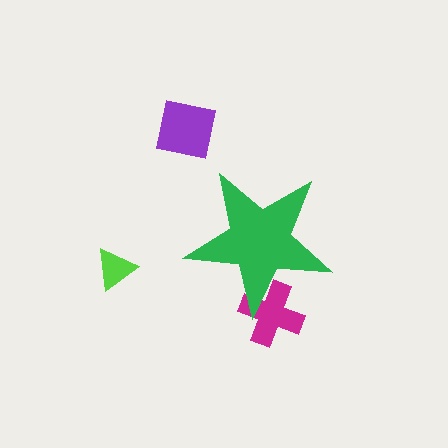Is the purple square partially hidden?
No, the purple square is fully visible.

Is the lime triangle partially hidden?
No, the lime triangle is fully visible.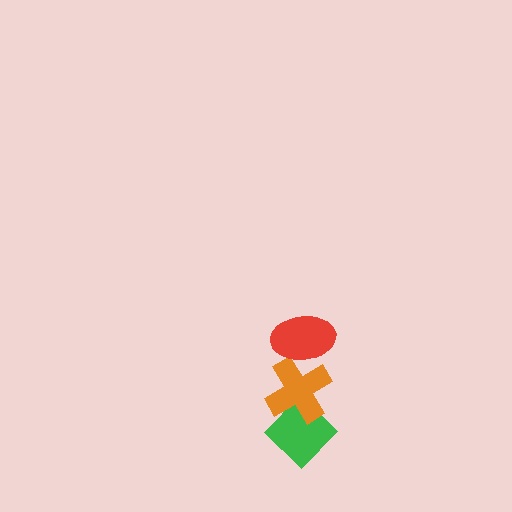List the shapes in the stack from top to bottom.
From top to bottom: the red ellipse, the orange cross, the green diamond.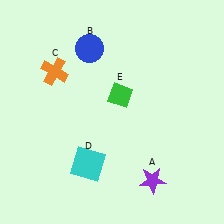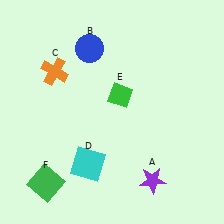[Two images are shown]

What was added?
A green square (F) was added in Image 2.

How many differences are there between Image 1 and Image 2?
There is 1 difference between the two images.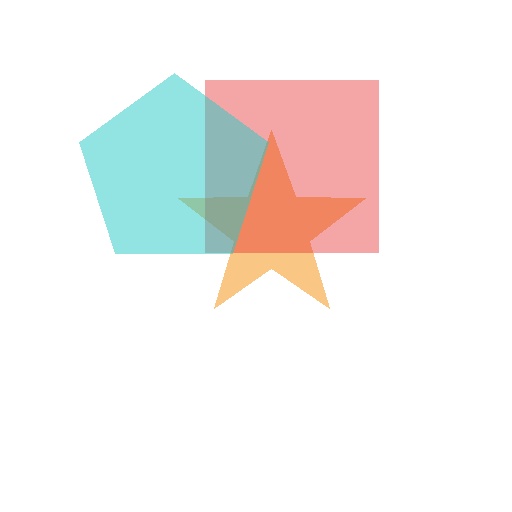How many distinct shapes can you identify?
There are 3 distinct shapes: an orange star, a red square, a cyan pentagon.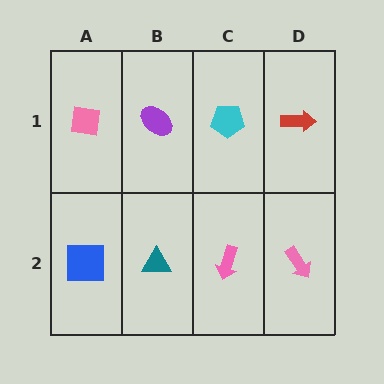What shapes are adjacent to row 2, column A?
A pink square (row 1, column A), a teal triangle (row 2, column B).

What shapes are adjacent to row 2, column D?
A red arrow (row 1, column D), a pink arrow (row 2, column C).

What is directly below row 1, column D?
A pink arrow.